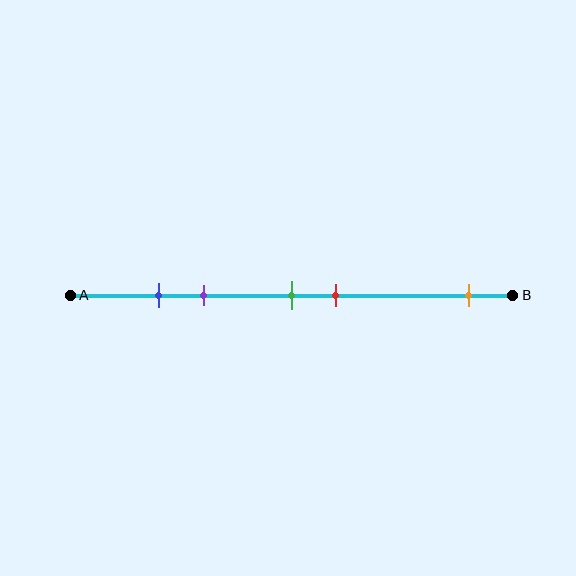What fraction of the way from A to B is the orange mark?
The orange mark is approximately 90% (0.9) of the way from A to B.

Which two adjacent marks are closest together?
The blue and purple marks are the closest adjacent pair.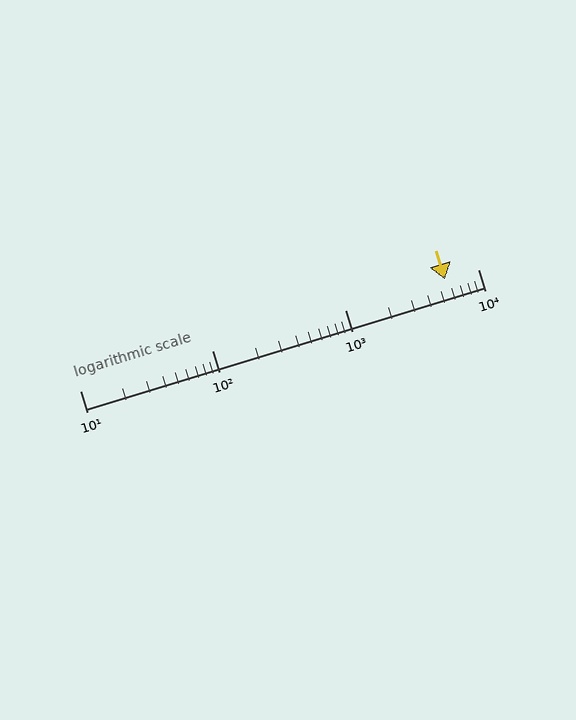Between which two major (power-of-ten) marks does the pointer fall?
The pointer is between 1000 and 10000.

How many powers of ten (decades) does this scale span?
The scale spans 3 decades, from 10 to 10000.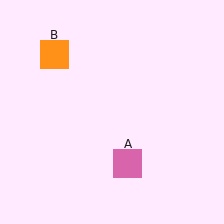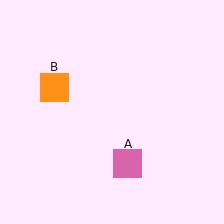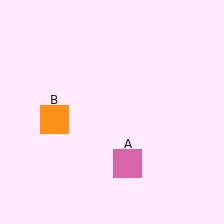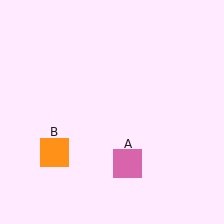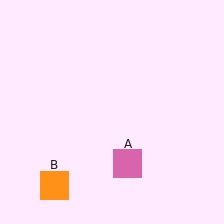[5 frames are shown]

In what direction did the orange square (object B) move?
The orange square (object B) moved down.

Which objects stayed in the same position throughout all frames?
Pink square (object A) remained stationary.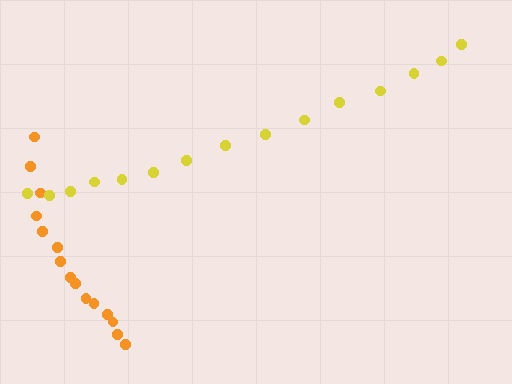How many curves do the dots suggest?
There are 2 distinct paths.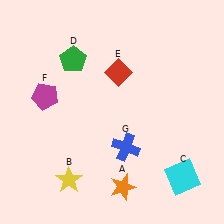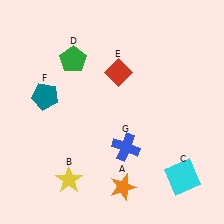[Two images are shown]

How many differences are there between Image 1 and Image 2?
There is 1 difference between the two images.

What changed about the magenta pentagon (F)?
In Image 1, F is magenta. In Image 2, it changed to teal.